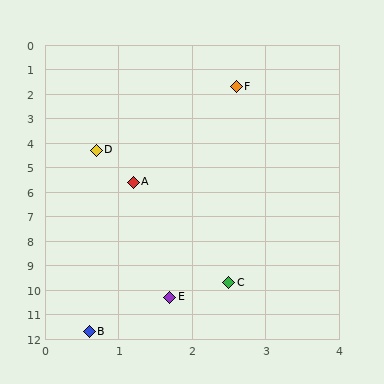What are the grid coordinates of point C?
Point C is at approximately (2.5, 9.7).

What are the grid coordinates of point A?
Point A is at approximately (1.2, 5.6).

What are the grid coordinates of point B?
Point B is at approximately (0.6, 11.7).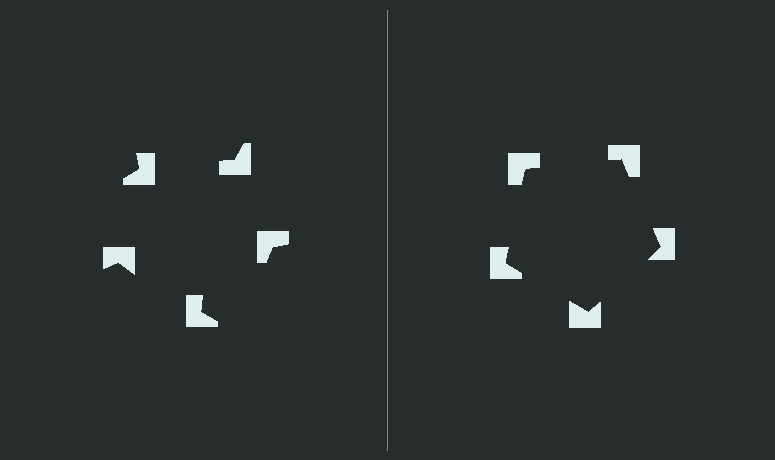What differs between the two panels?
The notched squares are positioned identically on both sides; only the wedge orientations differ. On the right they align to a pentagon; on the left they are misaligned.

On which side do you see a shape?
An illusory pentagon appears on the right side. On the left side the wedge cuts are rotated, so no coherent shape forms.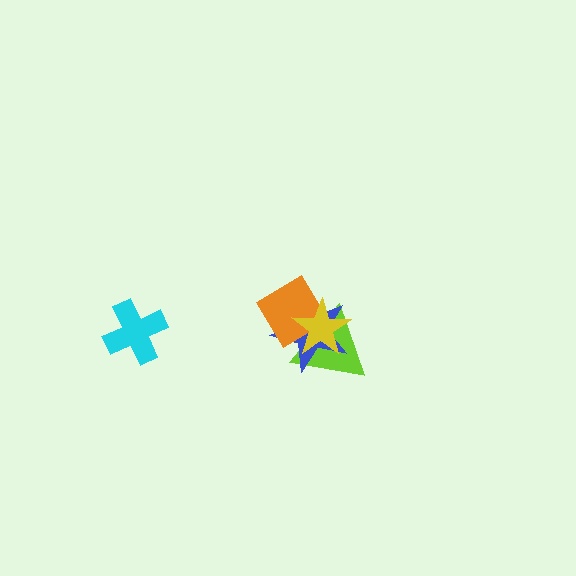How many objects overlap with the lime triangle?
3 objects overlap with the lime triangle.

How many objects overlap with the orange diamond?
3 objects overlap with the orange diamond.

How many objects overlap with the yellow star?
3 objects overlap with the yellow star.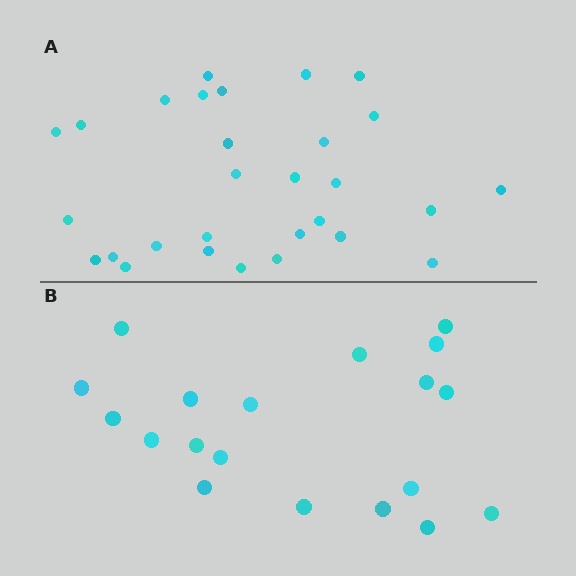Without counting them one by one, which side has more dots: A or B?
Region A (the top region) has more dots.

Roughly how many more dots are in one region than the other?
Region A has roughly 10 or so more dots than region B.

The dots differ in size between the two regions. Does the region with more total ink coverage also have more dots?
No. Region B has more total ink coverage because its dots are larger, but region A actually contains more individual dots. Total area can be misleading — the number of items is what matters here.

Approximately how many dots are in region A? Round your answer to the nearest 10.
About 30 dots. (The exact count is 29, which rounds to 30.)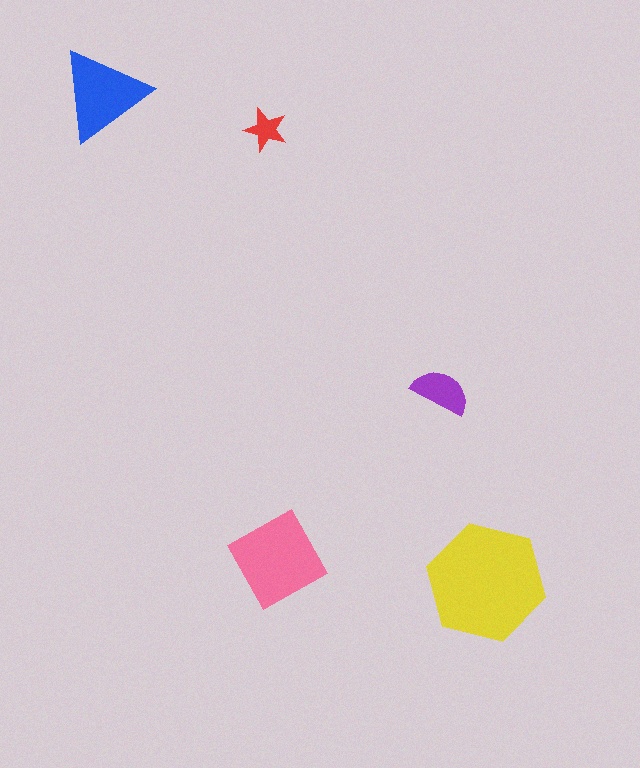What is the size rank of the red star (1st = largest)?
5th.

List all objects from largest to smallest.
The yellow hexagon, the pink diamond, the blue triangle, the purple semicircle, the red star.